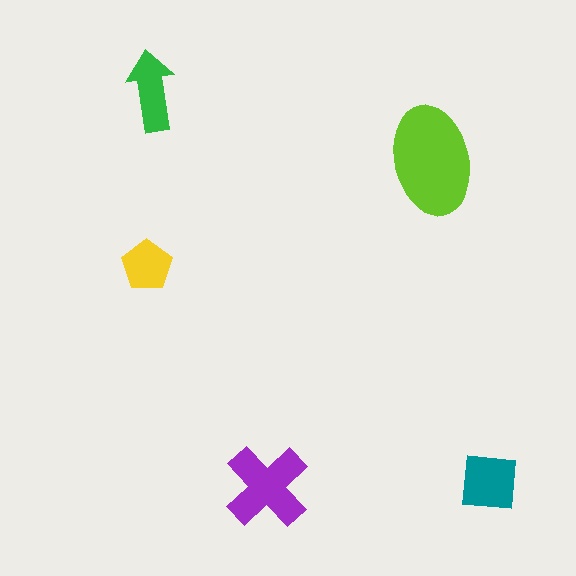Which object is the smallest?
The yellow pentagon.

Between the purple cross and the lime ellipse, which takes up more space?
The lime ellipse.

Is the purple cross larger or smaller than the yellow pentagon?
Larger.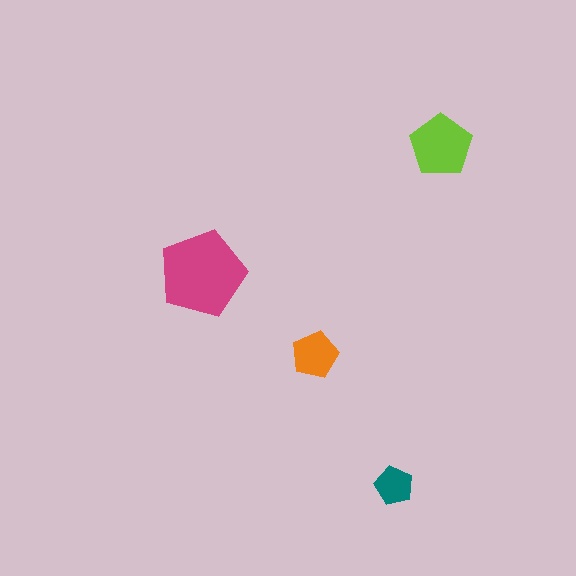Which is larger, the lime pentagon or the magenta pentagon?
The magenta one.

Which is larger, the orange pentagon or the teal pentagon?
The orange one.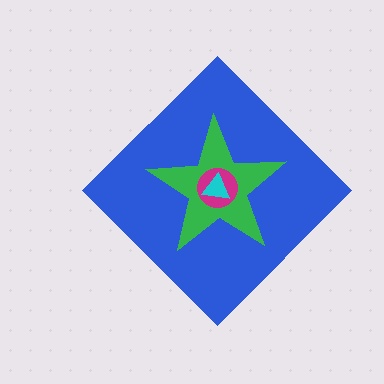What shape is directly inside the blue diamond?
The green star.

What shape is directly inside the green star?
The magenta circle.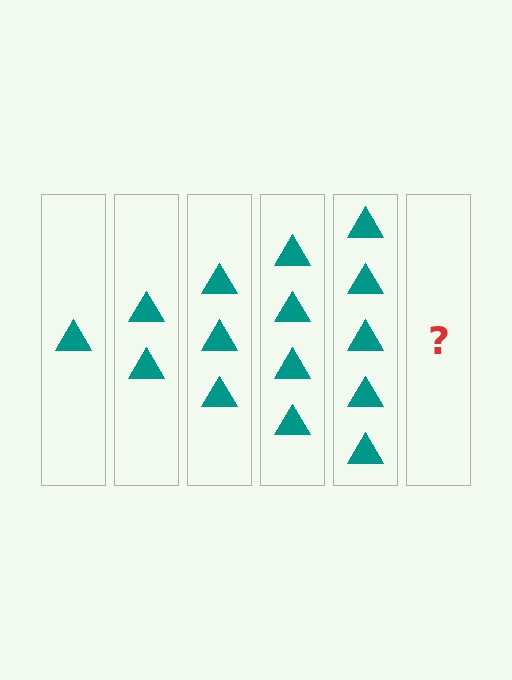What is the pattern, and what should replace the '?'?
The pattern is that each step adds one more triangle. The '?' should be 6 triangles.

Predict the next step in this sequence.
The next step is 6 triangles.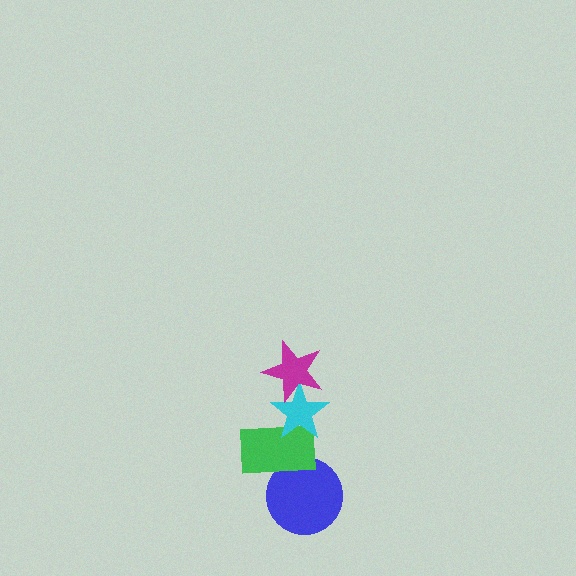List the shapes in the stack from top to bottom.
From top to bottom: the magenta star, the cyan star, the green rectangle, the blue circle.